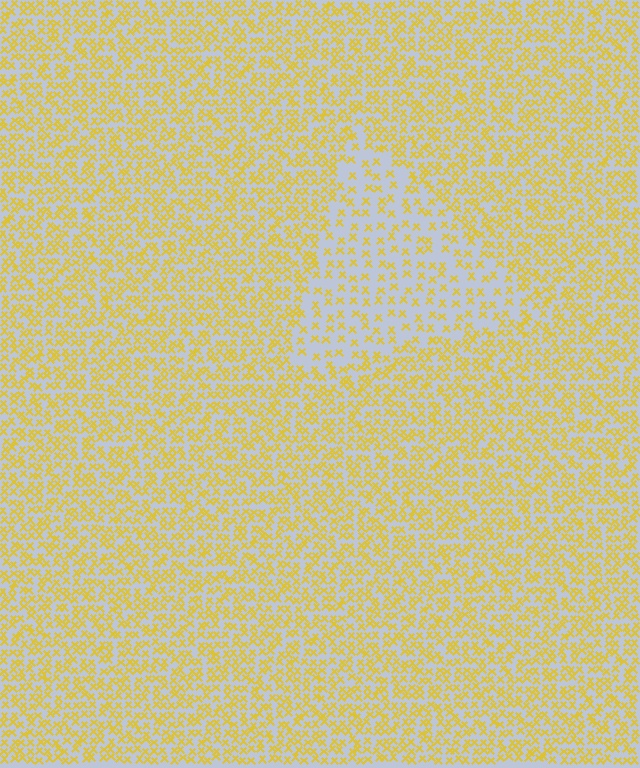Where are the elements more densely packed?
The elements are more densely packed outside the triangle boundary.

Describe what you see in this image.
The image contains small yellow elements arranged at two different densities. A triangle-shaped region is visible where the elements are less densely packed than the surrounding area.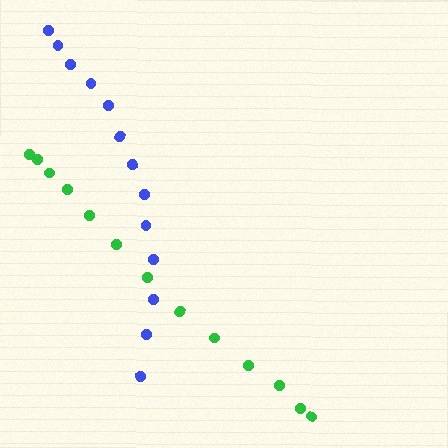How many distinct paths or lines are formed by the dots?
There are 2 distinct paths.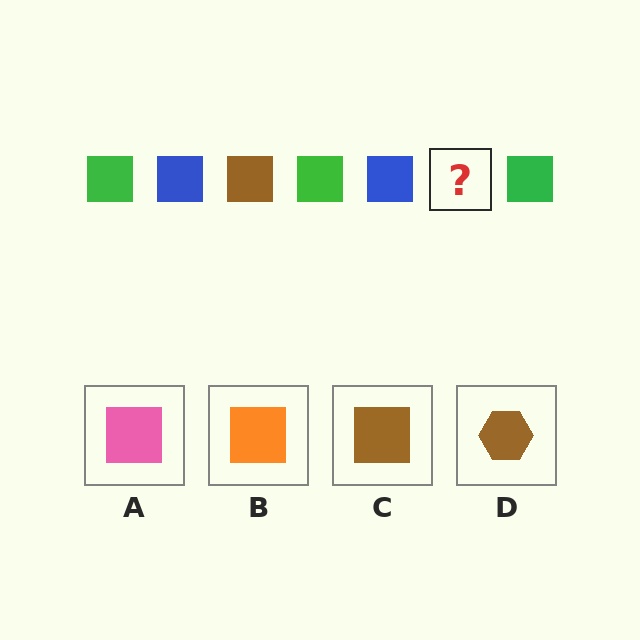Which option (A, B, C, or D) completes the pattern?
C.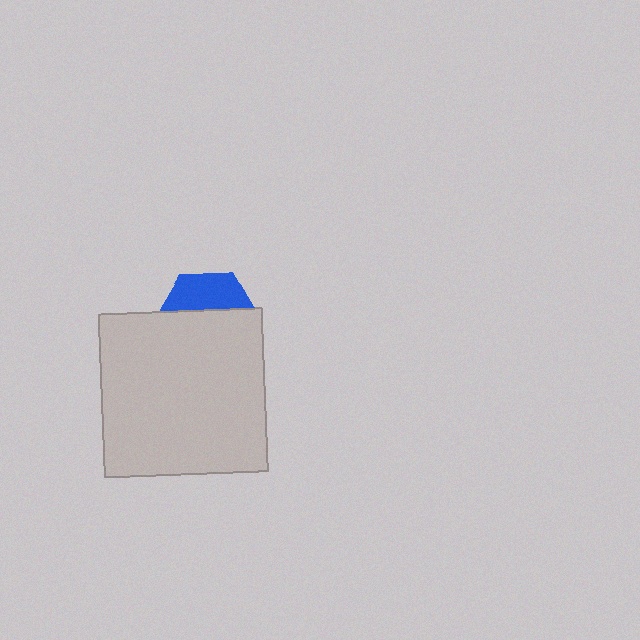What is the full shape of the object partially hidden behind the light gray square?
The partially hidden object is a blue hexagon.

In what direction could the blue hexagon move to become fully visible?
The blue hexagon could move up. That would shift it out from behind the light gray square entirely.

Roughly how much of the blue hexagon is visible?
A small part of it is visible (roughly 36%).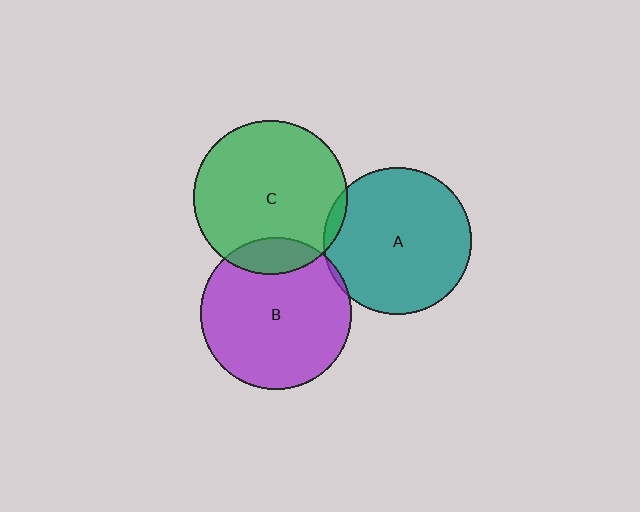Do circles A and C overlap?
Yes.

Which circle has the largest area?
Circle C (green).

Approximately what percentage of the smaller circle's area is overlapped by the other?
Approximately 5%.